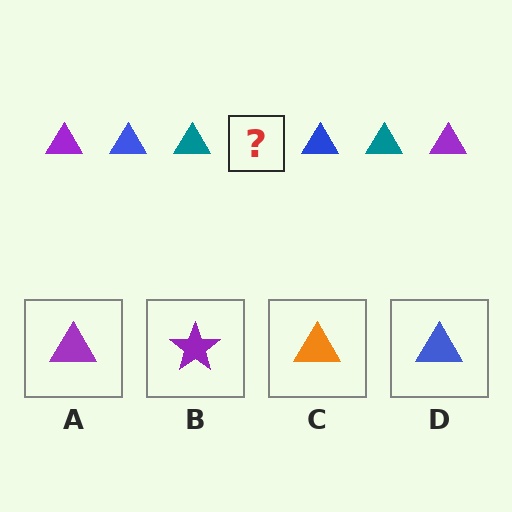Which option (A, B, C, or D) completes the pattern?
A.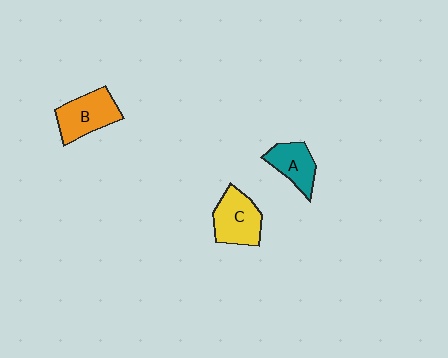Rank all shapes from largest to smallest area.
From largest to smallest: B (orange), C (yellow), A (teal).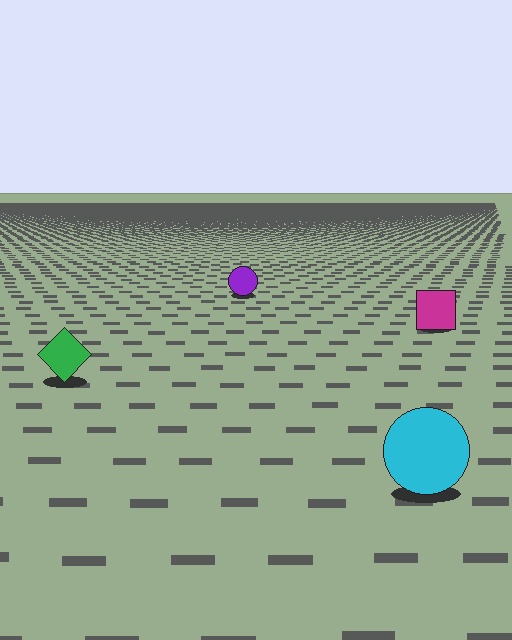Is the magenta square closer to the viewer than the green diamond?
No. The green diamond is closer — you can tell from the texture gradient: the ground texture is coarser near it.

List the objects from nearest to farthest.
From nearest to farthest: the cyan circle, the green diamond, the magenta square, the purple circle.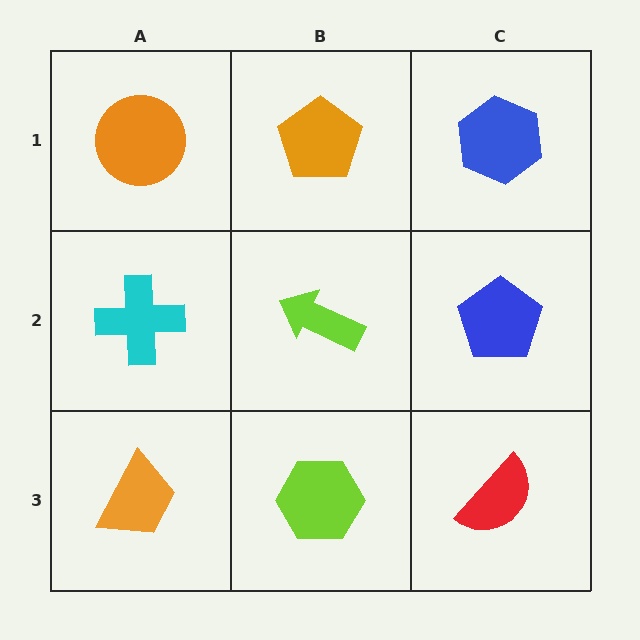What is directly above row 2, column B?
An orange pentagon.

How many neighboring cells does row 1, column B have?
3.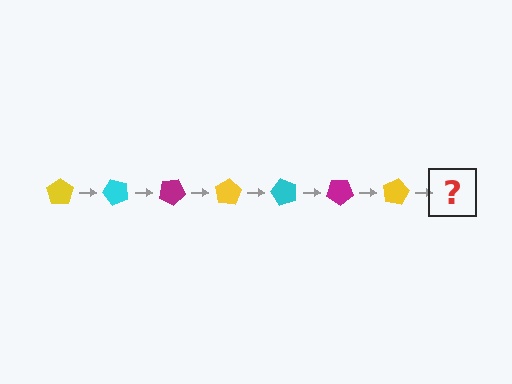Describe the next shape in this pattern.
It should be a cyan pentagon, rotated 350 degrees from the start.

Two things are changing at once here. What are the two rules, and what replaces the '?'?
The two rules are that it rotates 50 degrees each step and the color cycles through yellow, cyan, and magenta. The '?' should be a cyan pentagon, rotated 350 degrees from the start.